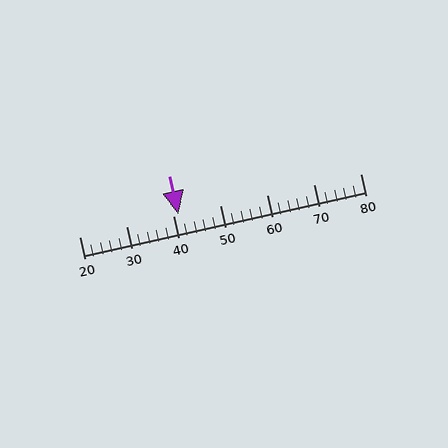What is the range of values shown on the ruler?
The ruler shows values from 20 to 80.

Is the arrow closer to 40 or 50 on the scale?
The arrow is closer to 40.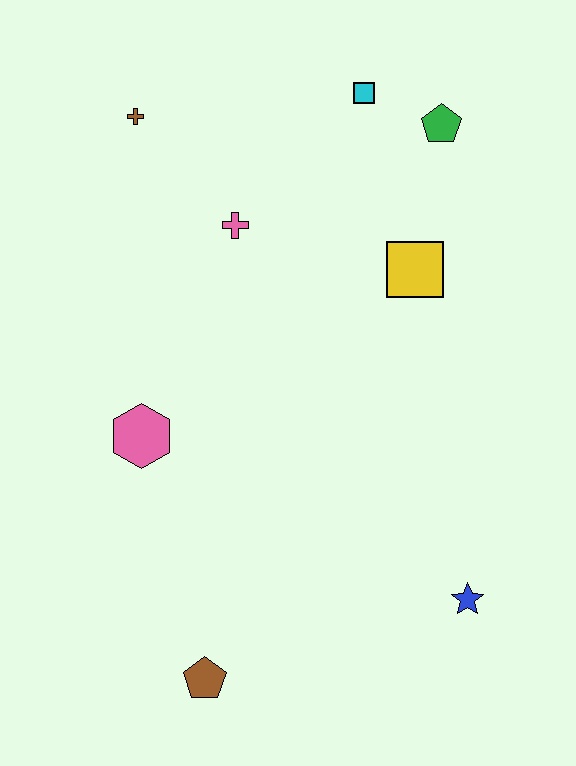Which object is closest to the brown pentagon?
The pink hexagon is closest to the brown pentagon.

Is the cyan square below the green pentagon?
No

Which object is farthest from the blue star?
The brown cross is farthest from the blue star.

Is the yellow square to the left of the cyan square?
No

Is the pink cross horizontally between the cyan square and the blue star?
No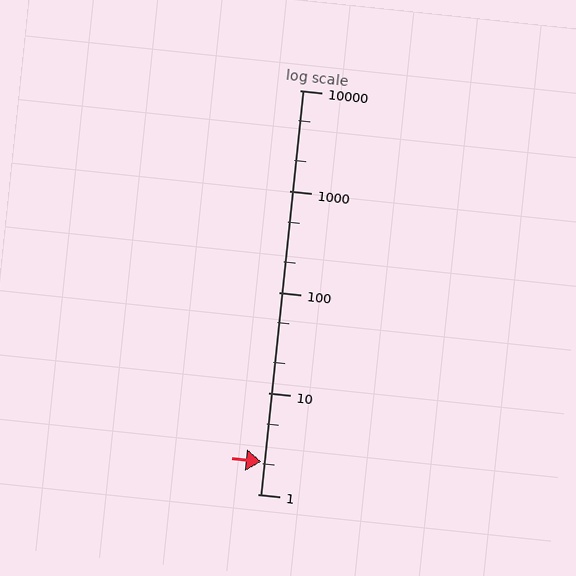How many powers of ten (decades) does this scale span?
The scale spans 4 decades, from 1 to 10000.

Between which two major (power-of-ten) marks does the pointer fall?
The pointer is between 1 and 10.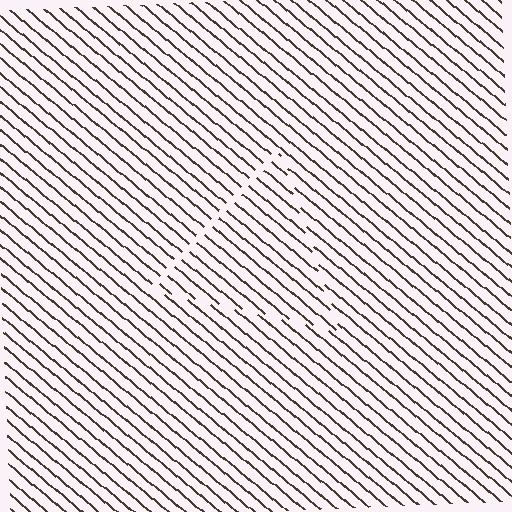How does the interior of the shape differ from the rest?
The interior of the shape contains the same grating, shifted by half a period — the contour is defined by the phase discontinuity where line-ends from the inner and outer gratings abut.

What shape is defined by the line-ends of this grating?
An illusory triangle. The interior of the shape contains the same grating, shifted by half a period — the contour is defined by the phase discontinuity where line-ends from the inner and outer gratings abut.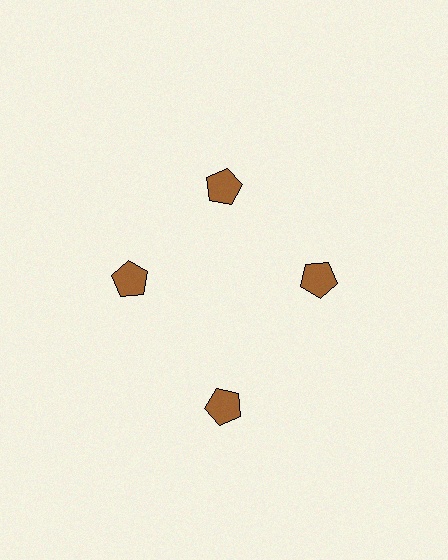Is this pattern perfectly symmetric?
No. The 4 brown pentagons are arranged in a ring, but one element near the 6 o'clock position is pushed outward from the center, breaking the 4-fold rotational symmetry.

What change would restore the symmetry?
The symmetry would be restored by moving it inward, back onto the ring so that all 4 pentagons sit at equal angles and equal distance from the center.